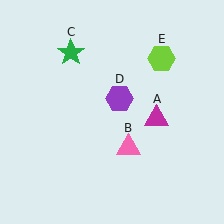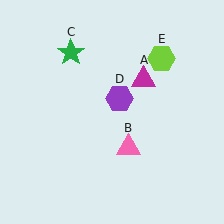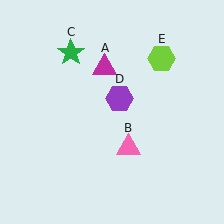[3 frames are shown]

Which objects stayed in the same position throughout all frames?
Pink triangle (object B) and green star (object C) and purple hexagon (object D) and lime hexagon (object E) remained stationary.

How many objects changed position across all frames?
1 object changed position: magenta triangle (object A).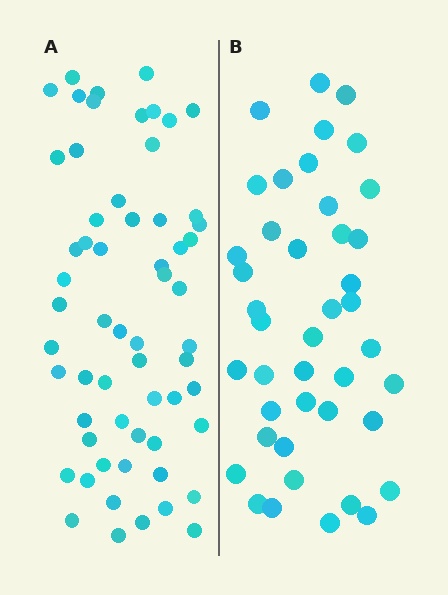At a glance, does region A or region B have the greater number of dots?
Region A (the left region) has more dots.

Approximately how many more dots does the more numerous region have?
Region A has approximately 20 more dots than region B.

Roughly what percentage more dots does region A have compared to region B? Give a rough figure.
About 45% more.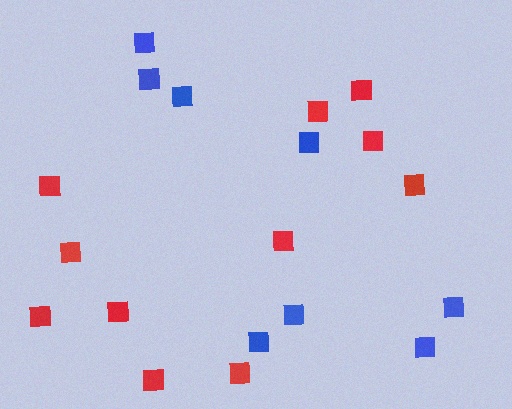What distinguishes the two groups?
There are 2 groups: one group of red squares (11) and one group of blue squares (8).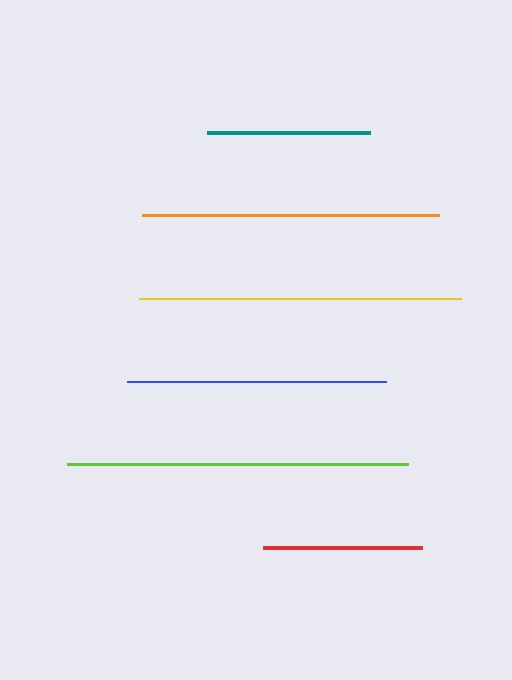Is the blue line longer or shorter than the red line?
The blue line is longer than the red line.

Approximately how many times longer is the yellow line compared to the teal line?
The yellow line is approximately 2.0 times the length of the teal line.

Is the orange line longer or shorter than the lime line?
The lime line is longer than the orange line.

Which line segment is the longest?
The lime line is the longest at approximately 340 pixels.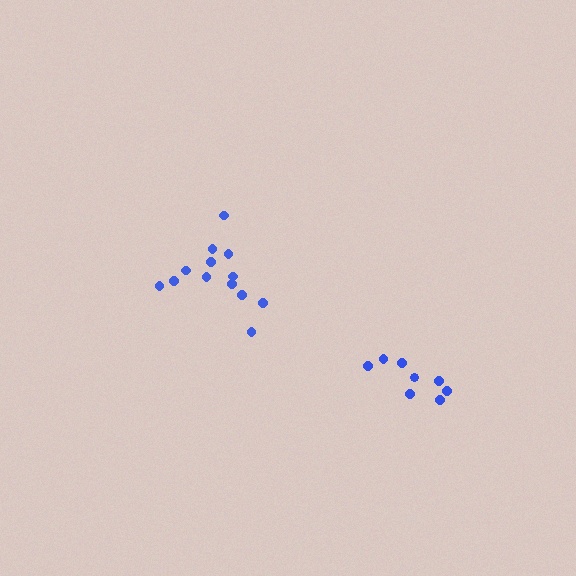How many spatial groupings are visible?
There are 2 spatial groupings.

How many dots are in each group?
Group 1: 8 dots, Group 2: 13 dots (21 total).